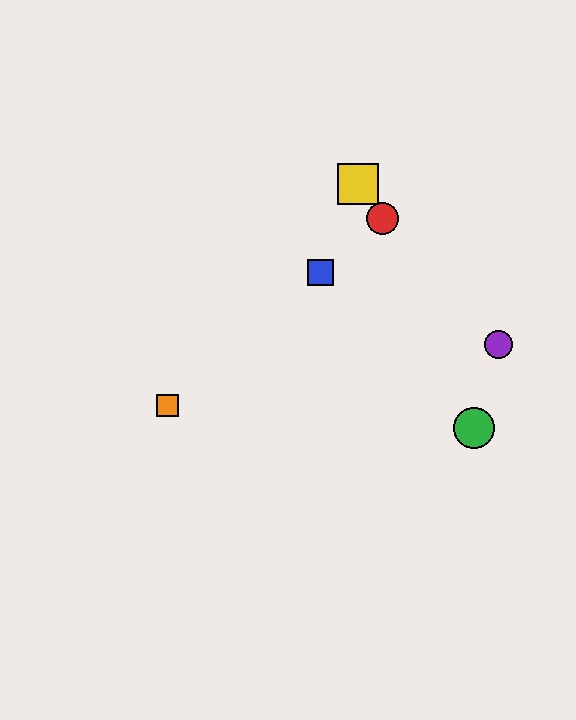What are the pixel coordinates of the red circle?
The red circle is at (382, 219).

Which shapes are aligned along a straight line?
The red circle, the blue square, the orange square are aligned along a straight line.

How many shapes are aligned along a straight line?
3 shapes (the red circle, the blue square, the orange square) are aligned along a straight line.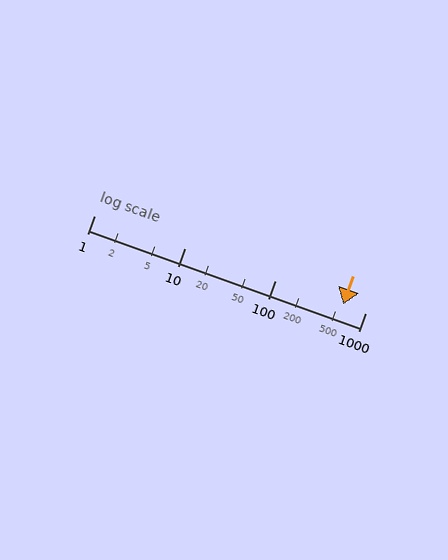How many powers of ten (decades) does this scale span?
The scale spans 3 decades, from 1 to 1000.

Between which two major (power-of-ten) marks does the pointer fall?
The pointer is between 100 and 1000.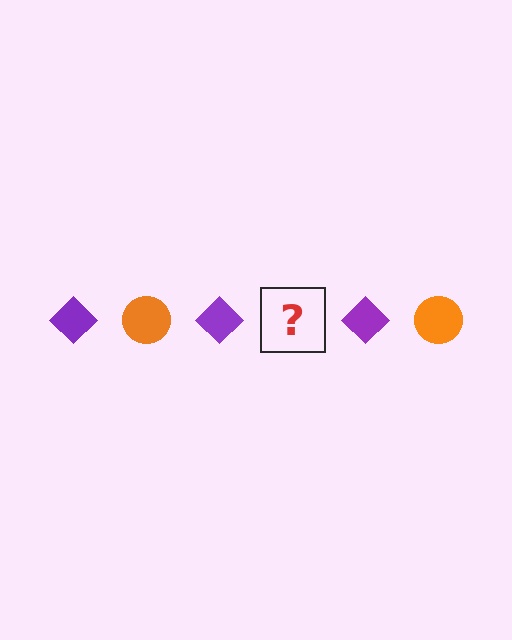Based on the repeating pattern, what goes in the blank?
The blank should be an orange circle.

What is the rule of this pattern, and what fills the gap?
The rule is that the pattern alternates between purple diamond and orange circle. The gap should be filled with an orange circle.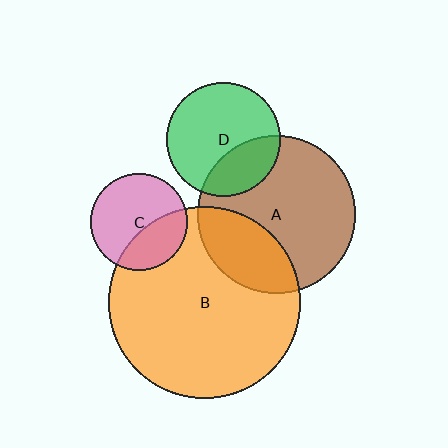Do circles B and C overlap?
Yes.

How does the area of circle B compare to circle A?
Approximately 1.5 times.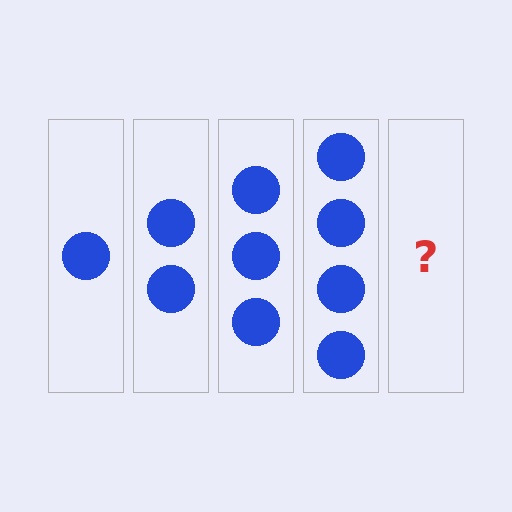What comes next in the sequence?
The next element should be 5 circles.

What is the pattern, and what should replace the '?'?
The pattern is that each step adds one more circle. The '?' should be 5 circles.